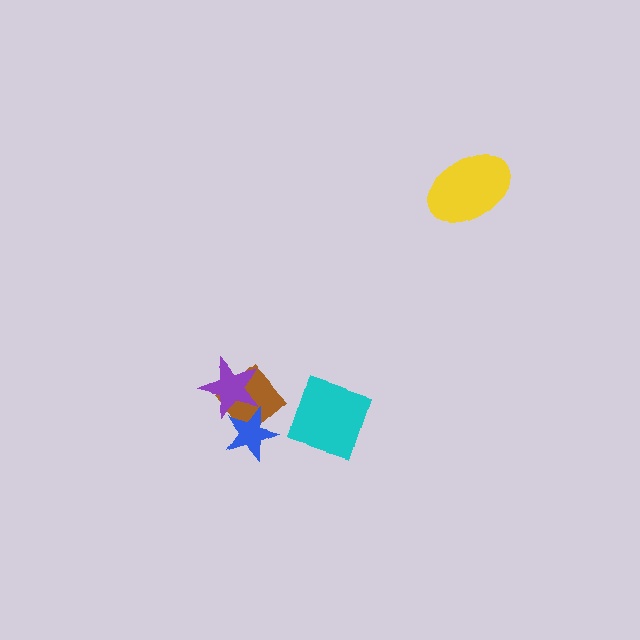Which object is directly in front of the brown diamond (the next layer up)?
The blue star is directly in front of the brown diamond.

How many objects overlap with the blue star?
2 objects overlap with the blue star.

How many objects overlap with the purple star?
2 objects overlap with the purple star.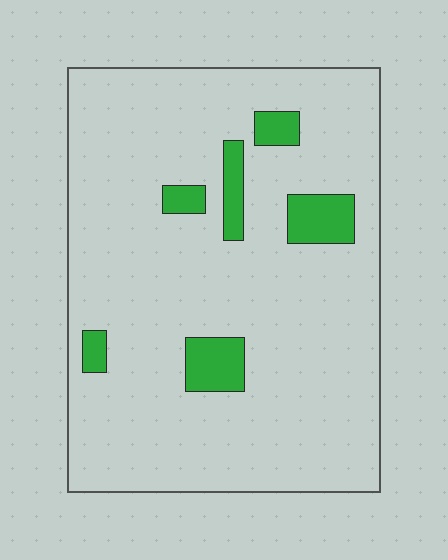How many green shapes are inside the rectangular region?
6.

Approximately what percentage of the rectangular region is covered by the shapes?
Approximately 10%.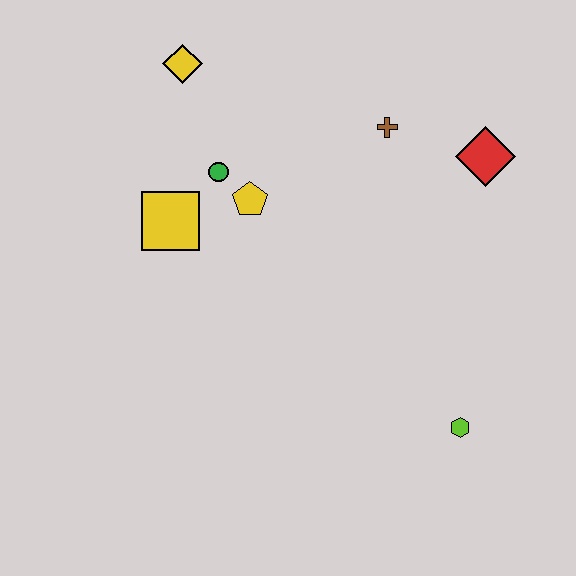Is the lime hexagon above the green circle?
No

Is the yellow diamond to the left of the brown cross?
Yes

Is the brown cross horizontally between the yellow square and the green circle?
No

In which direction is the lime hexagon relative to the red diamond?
The lime hexagon is below the red diamond.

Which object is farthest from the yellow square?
The lime hexagon is farthest from the yellow square.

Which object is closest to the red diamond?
The brown cross is closest to the red diamond.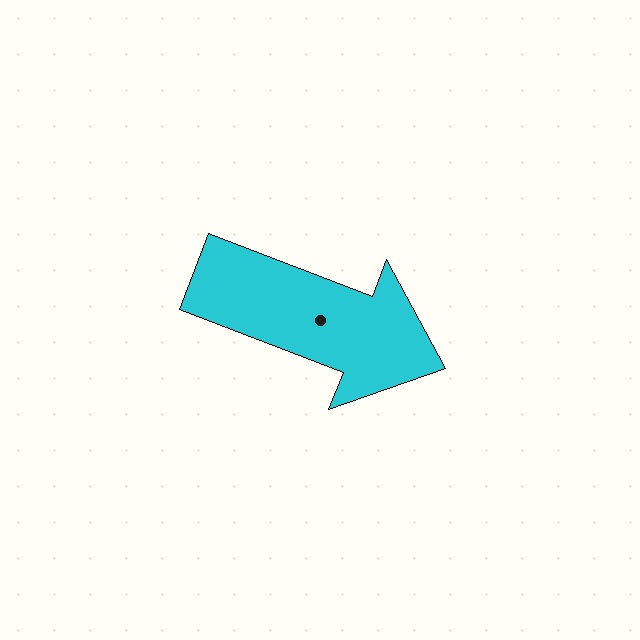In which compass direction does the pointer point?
East.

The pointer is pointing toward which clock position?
Roughly 4 o'clock.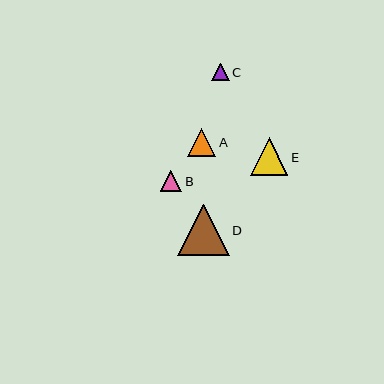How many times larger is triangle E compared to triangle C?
Triangle E is approximately 2.1 times the size of triangle C.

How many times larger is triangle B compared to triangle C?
Triangle B is approximately 1.2 times the size of triangle C.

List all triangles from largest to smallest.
From largest to smallest: D, E, A, B, C.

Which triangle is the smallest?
Triangle C is the smallest with a size of approximately 18 pixels.